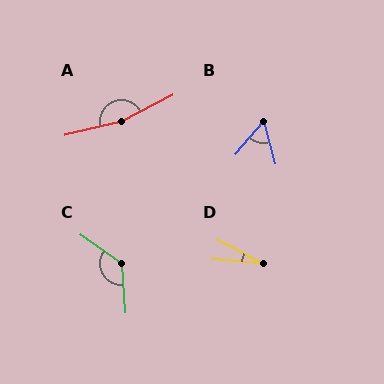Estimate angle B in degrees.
Approximately 55 degrees.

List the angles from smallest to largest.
D (22°), B (55°), C (130°), A (166°).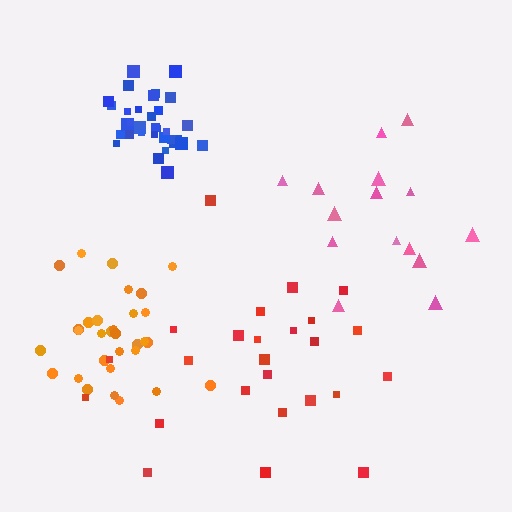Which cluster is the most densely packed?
Blue.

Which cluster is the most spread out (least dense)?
Pink.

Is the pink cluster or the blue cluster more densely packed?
Blue.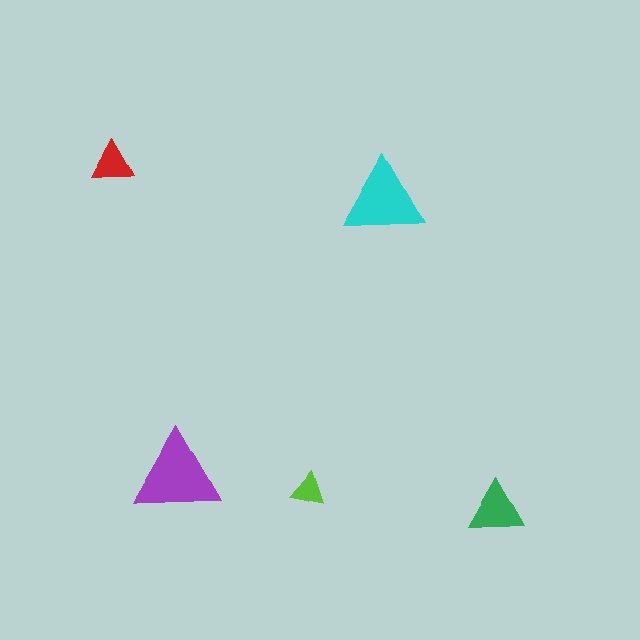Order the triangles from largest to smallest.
the purple one, the cyan one, the green one, the red one, the lime one.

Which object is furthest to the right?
The green triangle is rightmost.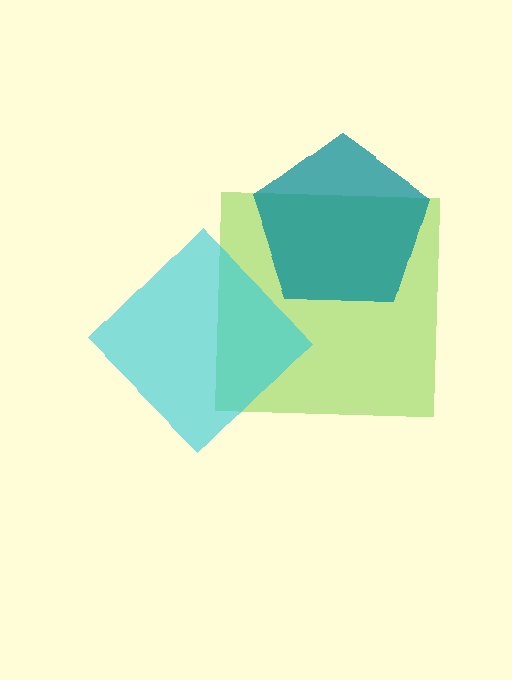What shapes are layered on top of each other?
The layered shapes are: a lime square, a teal pentagon, a cyan diamond.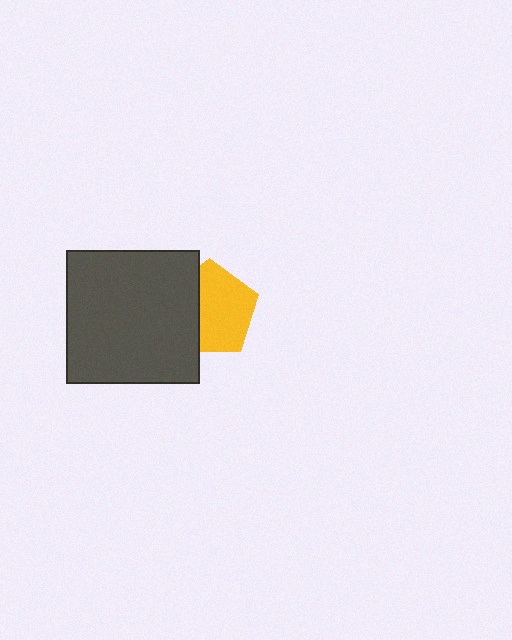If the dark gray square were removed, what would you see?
You would see the complete yellow pentagon.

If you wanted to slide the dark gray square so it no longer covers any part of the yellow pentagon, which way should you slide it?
Slide it left — that is the most direct way to separate the two shapes.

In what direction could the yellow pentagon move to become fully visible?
The yellow pentagon could move right. That would shift it out from behind the dark gray square entirely.